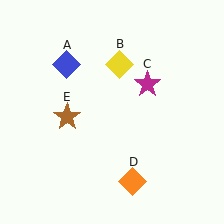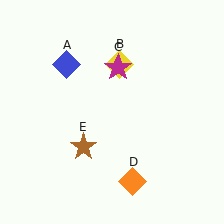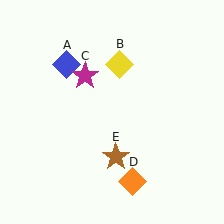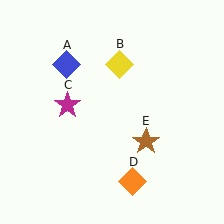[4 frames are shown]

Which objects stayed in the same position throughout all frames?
Blue diamond (object A) and yellow diamond (object B) and orange diamond (object D) remained stationary.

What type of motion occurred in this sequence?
The magenta star (object C), brown star (object E) rotated counterclockwise around the center of the scene.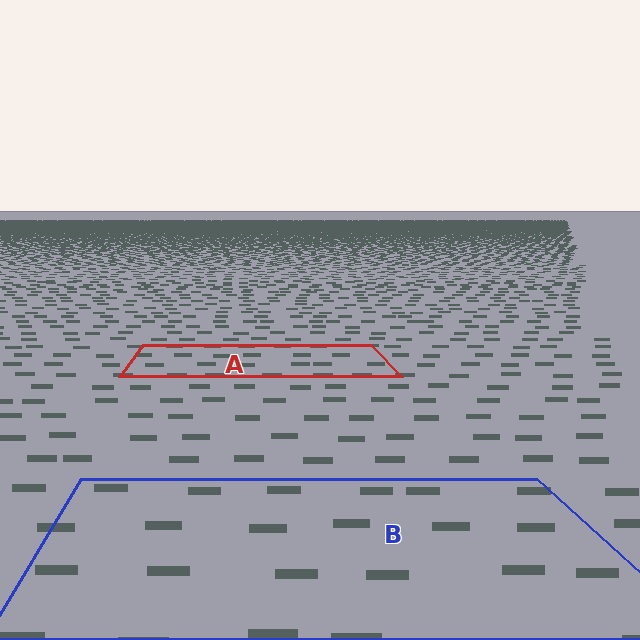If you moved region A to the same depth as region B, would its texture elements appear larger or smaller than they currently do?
They would appear larger. At a closer depth, the same texture elements are projected at a bigger on-screen size.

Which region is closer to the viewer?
Region B is closer. The texture elements there are larger and more spread out.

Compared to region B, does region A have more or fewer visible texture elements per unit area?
Region A has more texture elements per unit area — they are packed more densely because it is farther away.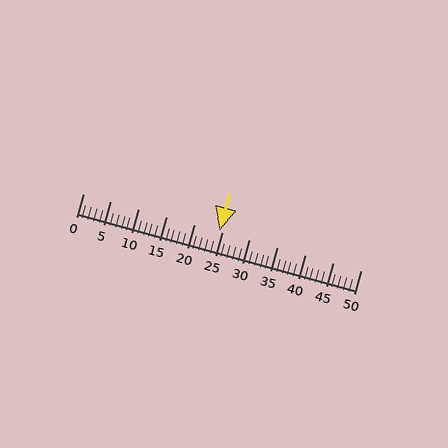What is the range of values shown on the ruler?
The ruler shows values from 0 to 50.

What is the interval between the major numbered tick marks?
The major tick marks are spaced 5 units apart.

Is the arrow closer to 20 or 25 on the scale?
The arrow is closer to 25.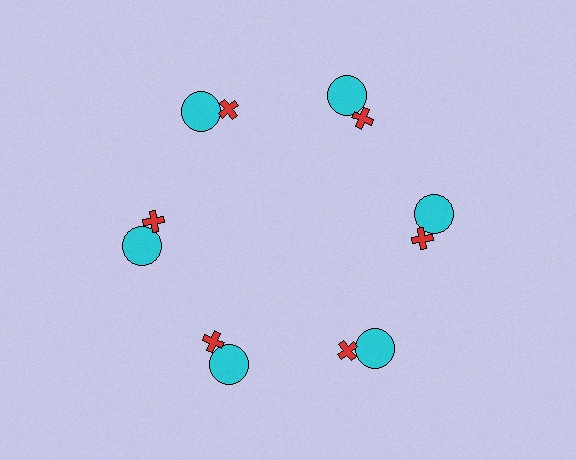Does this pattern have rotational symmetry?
Yes, this pattern has 6-fold rotational symmetry. It looks the same after rotating 60 degrees around the center.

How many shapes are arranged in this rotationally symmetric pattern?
There are 12 shapes, arranged in 6 groups of 2.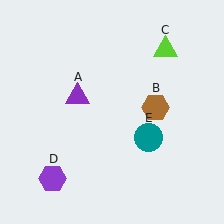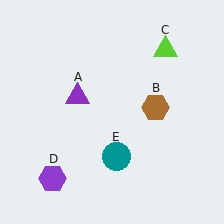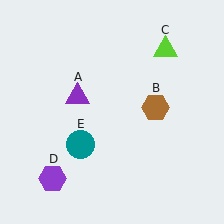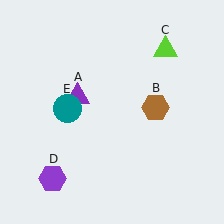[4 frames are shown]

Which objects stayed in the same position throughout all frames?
Purple triangle (object A) and brown hexagon (object B) and lime triangle (object C) and purple hexagon (object D) remained stationary.